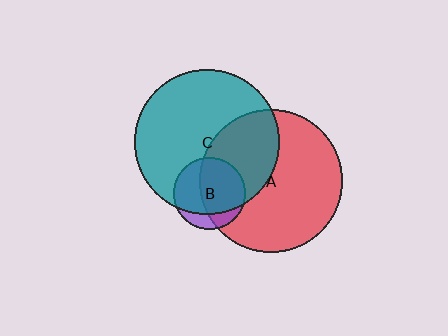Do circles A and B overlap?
Yes.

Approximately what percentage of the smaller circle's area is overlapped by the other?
Approximately 60%.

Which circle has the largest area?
Circle C (teal).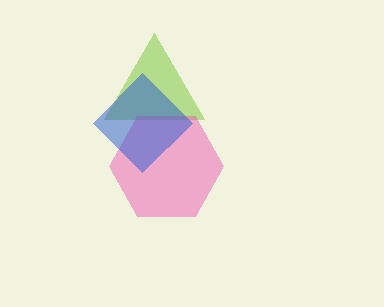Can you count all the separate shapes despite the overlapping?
Yes, there are 3 separate shapes.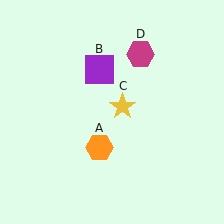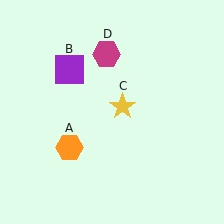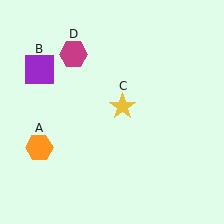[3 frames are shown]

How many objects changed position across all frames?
3 objects changed position: orange hexagon (object A), purple square (object B), magenta hexagon (object D).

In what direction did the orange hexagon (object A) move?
The orange hexagon (object A) moved left.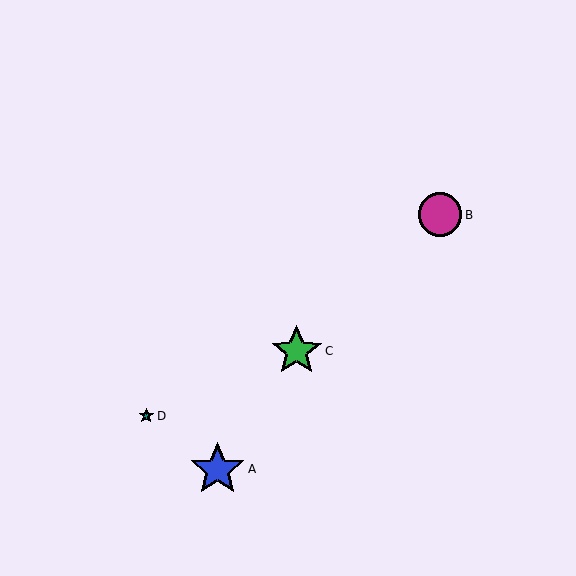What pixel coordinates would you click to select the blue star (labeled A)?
Click at (218, 469) to select the blue star A.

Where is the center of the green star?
The center of the green star is at (297, 351).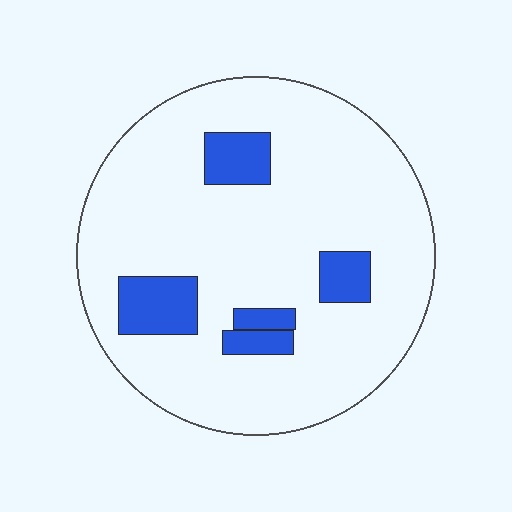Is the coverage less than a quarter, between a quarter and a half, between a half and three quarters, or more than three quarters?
Less than a quarter.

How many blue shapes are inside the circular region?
5.